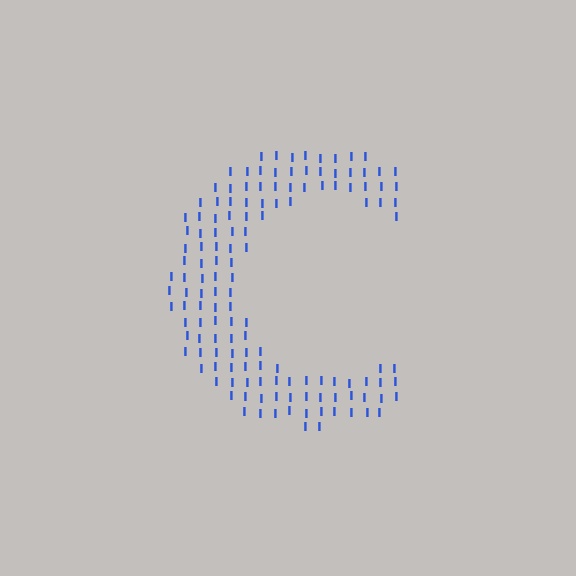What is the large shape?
The large shape is the letter C.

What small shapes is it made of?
It is made of small letter I's.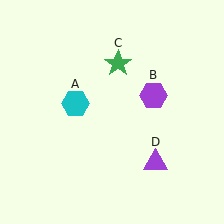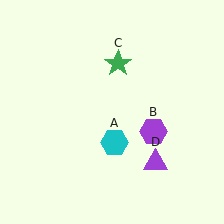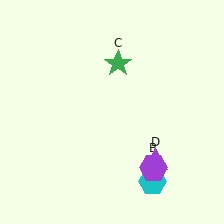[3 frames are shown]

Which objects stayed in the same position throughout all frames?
Green star (object C) and purple triangle (object D) remained stationary.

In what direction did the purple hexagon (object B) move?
The purple hexagon (object B) moved down.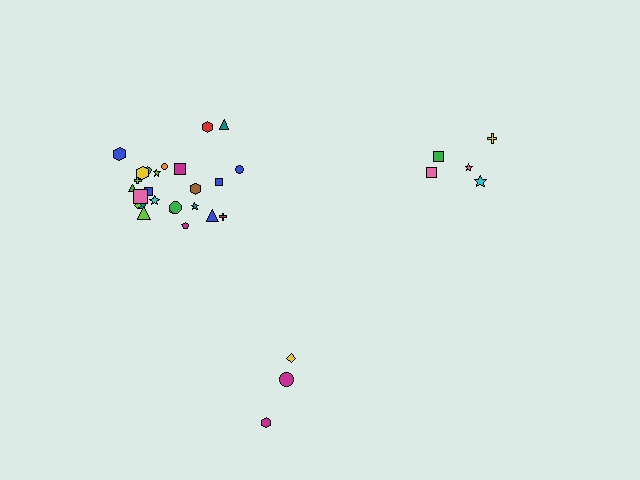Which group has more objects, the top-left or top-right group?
The top-left group.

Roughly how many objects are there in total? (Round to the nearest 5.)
Roughly 35 objects in total.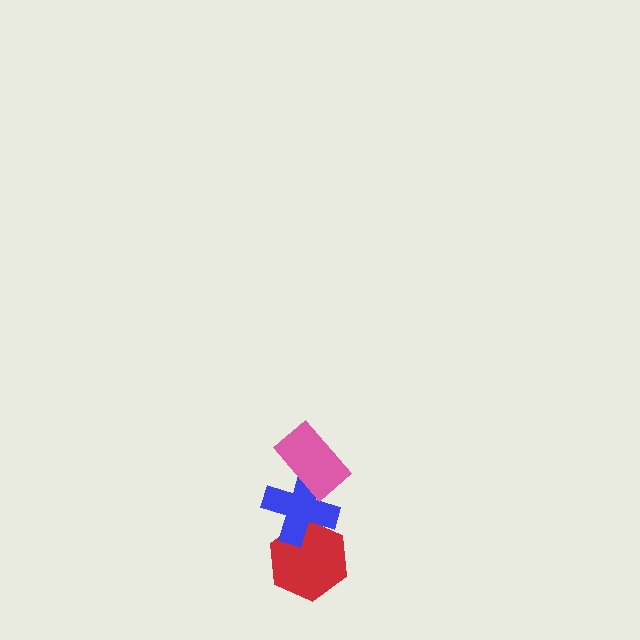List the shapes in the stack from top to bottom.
From top to bottom: the pink rectangle, the blue cross, the red hexagon.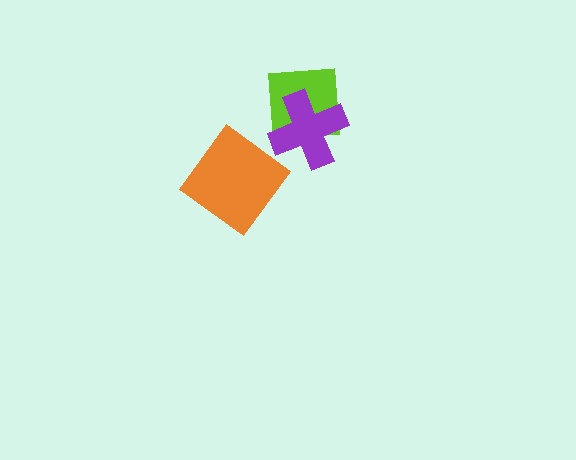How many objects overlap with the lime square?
1 object overlaps with the lime square.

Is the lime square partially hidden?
Yes, it is partially covered by another shape.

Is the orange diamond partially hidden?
No, no other shape covers it.